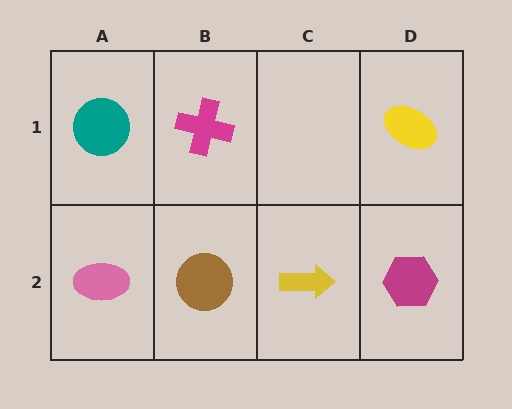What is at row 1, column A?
A teal circle.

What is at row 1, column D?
A yellow ellipse.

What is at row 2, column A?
A pink ellipse.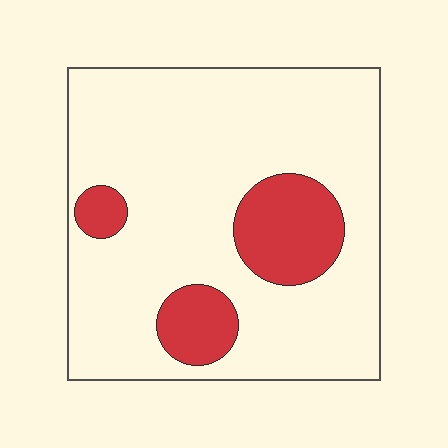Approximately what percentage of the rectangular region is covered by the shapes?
Approximately 20%.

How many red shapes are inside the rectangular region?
3.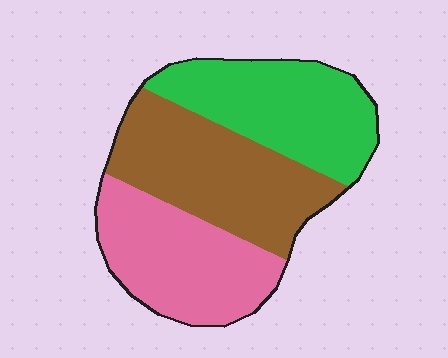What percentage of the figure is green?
Green covers about 30% of the figure.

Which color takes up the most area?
Brown, at roughly 35%.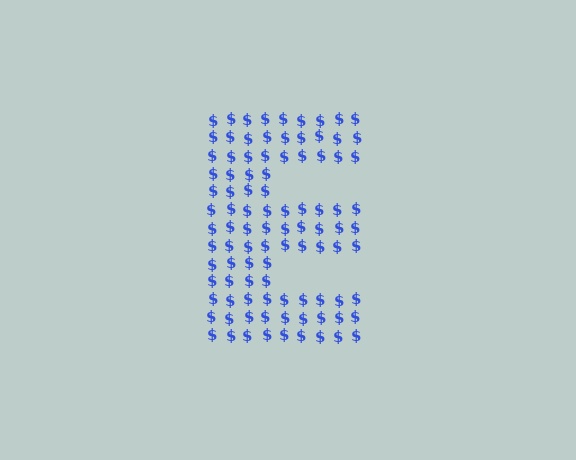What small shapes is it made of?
It is made of small dollar signs.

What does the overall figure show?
The overall figure shows the letter E.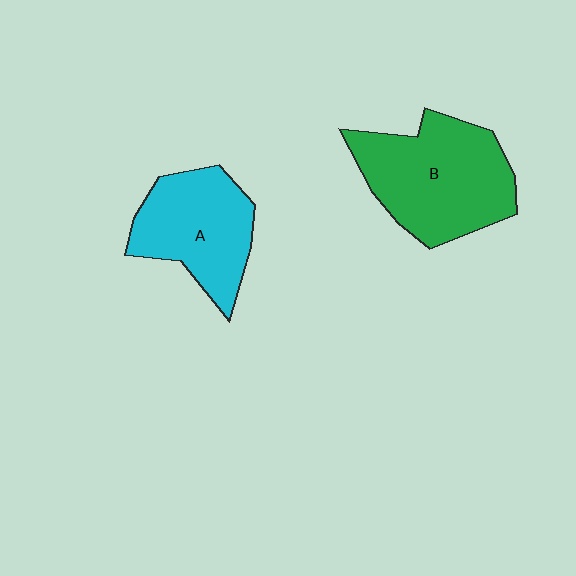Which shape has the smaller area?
Shape A (cyan).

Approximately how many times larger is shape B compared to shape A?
Approximately 1.3 times.